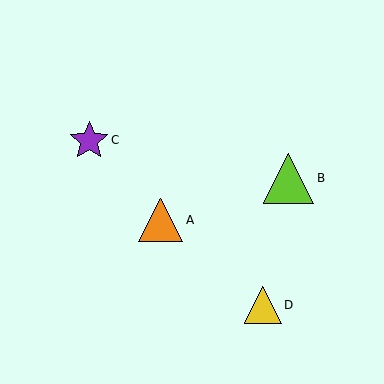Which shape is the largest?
The lime triangle (labeled B) is the largest.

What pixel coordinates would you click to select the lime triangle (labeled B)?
Click at (289, 178) to select the lime triangle B.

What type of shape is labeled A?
Shape A is an orange triangle.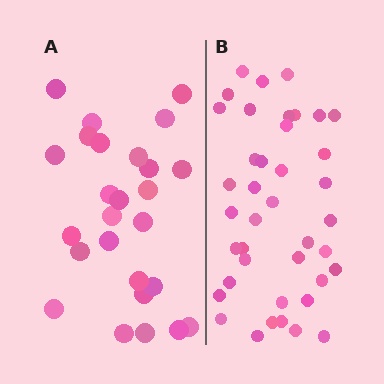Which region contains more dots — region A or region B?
Region B (the right region) has more dots.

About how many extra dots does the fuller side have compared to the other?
Region B has approximately 15 more dots than region A.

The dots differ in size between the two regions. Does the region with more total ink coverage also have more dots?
No. Region A has more total ink coverage because its dots are larger, but region B actually contains more individual dots. Total area can be misleading — the number of items is what matters here.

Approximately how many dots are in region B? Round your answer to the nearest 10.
About 40 dots.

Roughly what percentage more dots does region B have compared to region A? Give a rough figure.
About 55% more.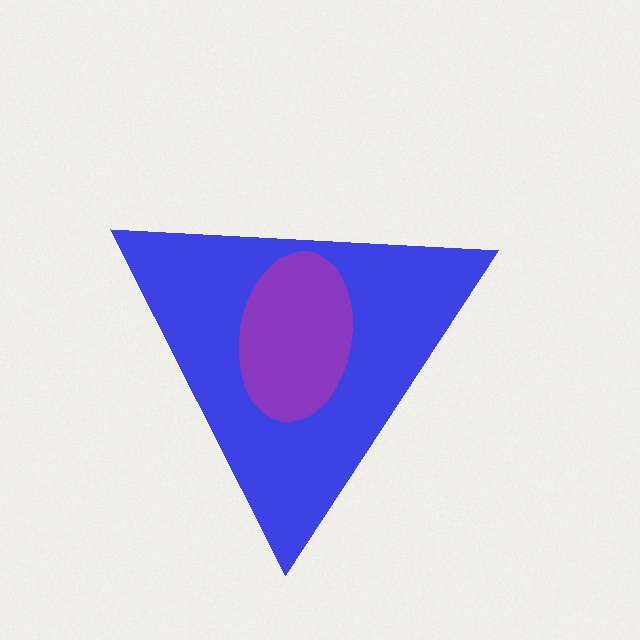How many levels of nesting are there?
2.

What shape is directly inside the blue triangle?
The purple ellipse.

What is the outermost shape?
The blue triangle.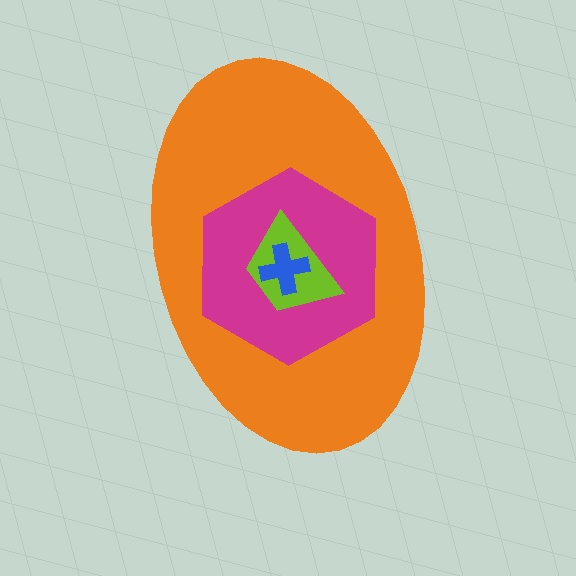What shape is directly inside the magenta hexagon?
The lime trapezoid.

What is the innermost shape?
The blue cross.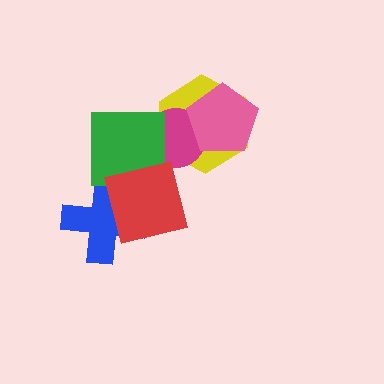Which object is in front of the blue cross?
The red square is in front of the blue cross.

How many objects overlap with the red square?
2 objects overlap with the red square.